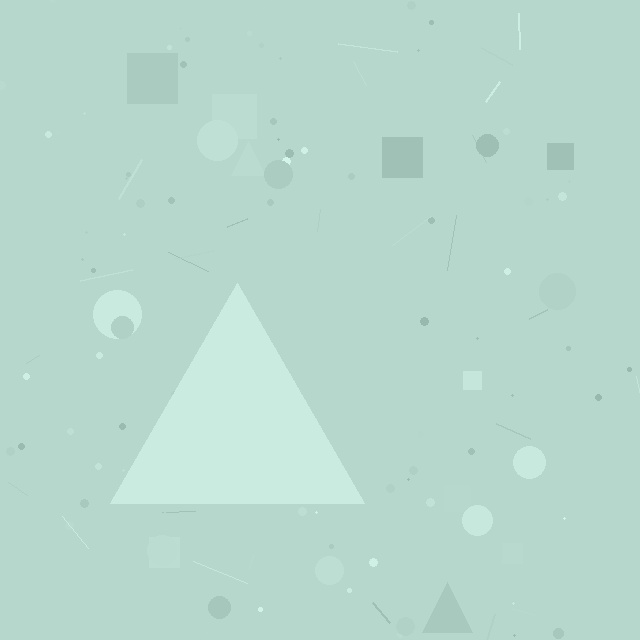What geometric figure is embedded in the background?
A triangle is embedded in the background.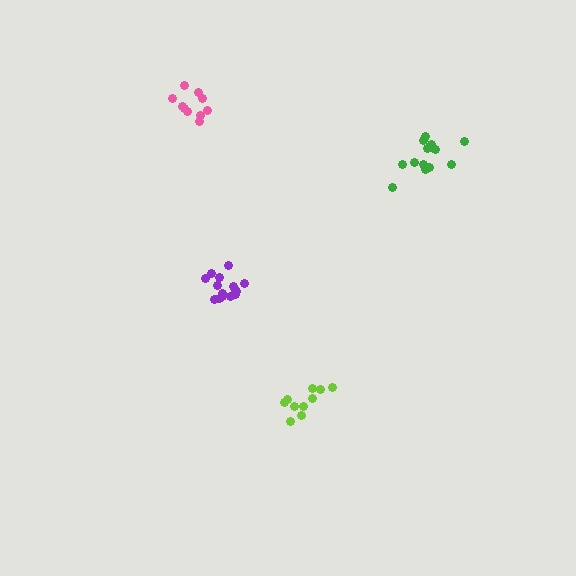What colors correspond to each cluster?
The clusters are colored: pink, purple, lime, green.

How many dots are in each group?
Group 1: 10 dots, Group 2: 15 dots, Group 3: 10 dots, Group 4: 15 dots (50 total).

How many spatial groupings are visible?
There are 4 spatial groupings.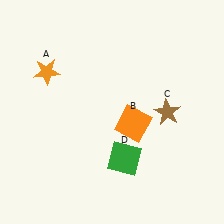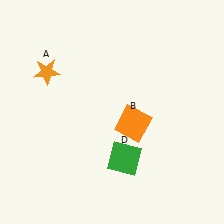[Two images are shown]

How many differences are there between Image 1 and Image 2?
There is 1 difference between the two images.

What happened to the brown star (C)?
The brown star (C) was removed in Image 2. It was in the bottom-right area of Image 1.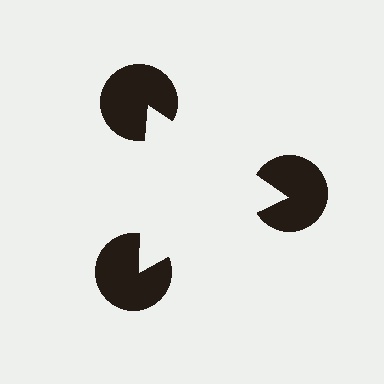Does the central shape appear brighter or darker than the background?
It typically appears slightly brighter than the background, even though no actual brightness change is drawn.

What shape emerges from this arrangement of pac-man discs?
An illusory triangle — its edges are inferred from the aligned wedge cuts in the pac-man discs, not physically drawn.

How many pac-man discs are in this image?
There are 3 — one at each vertex of the illusory triangle.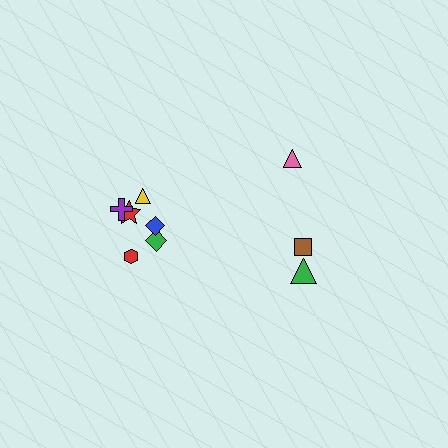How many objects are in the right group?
There are 3 objects.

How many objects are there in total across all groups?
There are 9 objects.